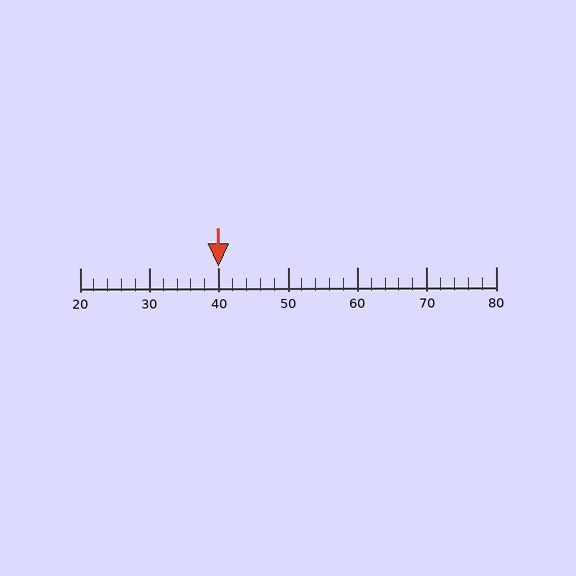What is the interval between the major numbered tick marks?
The major tick marks are spaced 10 units apart.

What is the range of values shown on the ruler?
The ruler shows values from 20 to 80.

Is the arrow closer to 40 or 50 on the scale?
The arrow is closer to 40.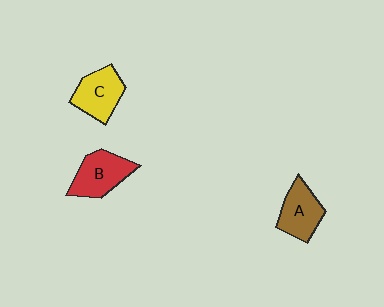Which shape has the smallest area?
Shape A (brown).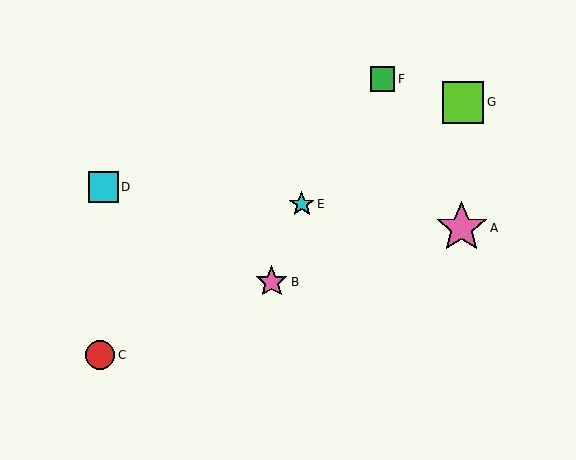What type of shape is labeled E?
Shape E is a cyan star.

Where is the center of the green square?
The center of the green square is at (383, 79).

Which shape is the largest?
The pink star (labeled A) is the largest.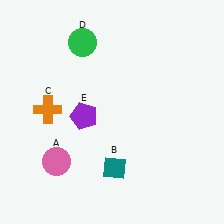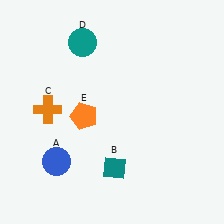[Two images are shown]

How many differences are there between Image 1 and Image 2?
There are 3 differences between the two images.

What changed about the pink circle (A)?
In Image 1, A is pink. In Image 2, it changed to blue.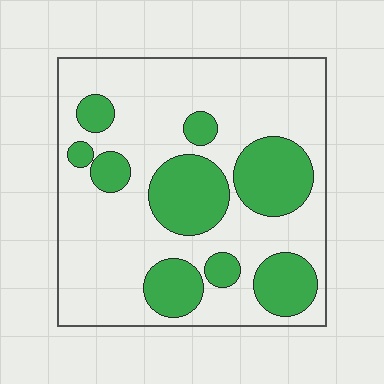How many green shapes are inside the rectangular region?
9.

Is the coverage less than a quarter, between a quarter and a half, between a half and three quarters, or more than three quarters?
Between a quarter and a half.